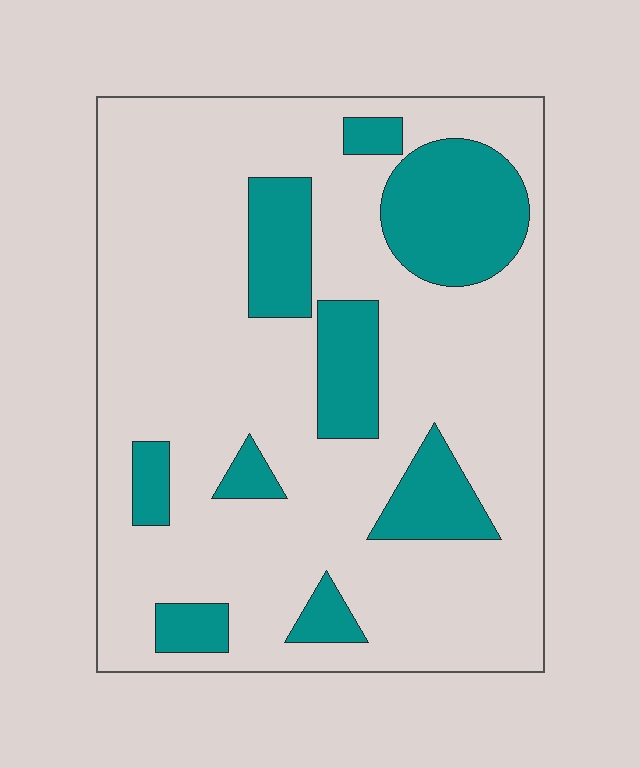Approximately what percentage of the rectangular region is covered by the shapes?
Approximately 20%.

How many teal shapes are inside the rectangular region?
9.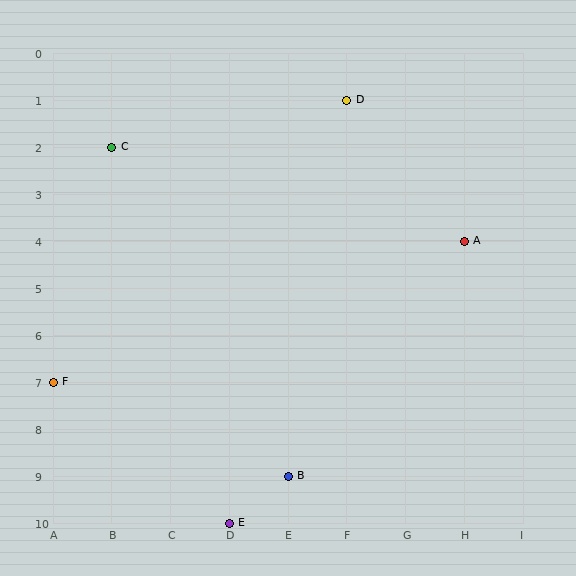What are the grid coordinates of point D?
Point D is at grid coordinates (F, 1).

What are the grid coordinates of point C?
Point C is at grid coordinates (B, 2).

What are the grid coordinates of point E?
Point E is at grid coordinates (D, 10).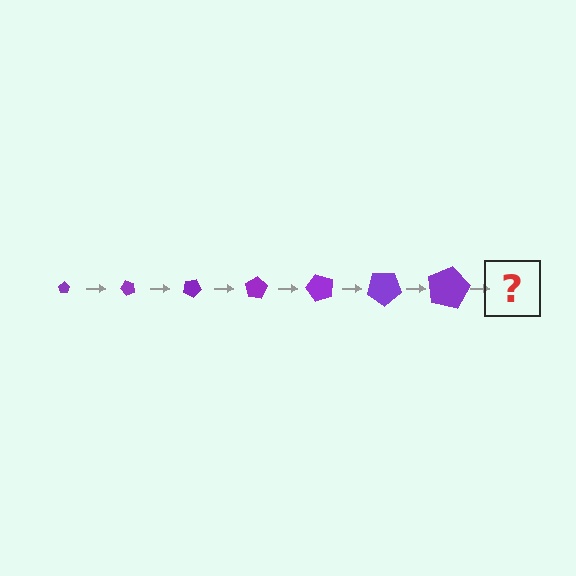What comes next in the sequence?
The next element should be a pentagon, larger than the previous one and rotated 350 degrees from the start.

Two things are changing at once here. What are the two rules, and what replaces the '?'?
The two rules are that the pentagon grows larger each step and it rotates 50 degrees each step. The '?' should be a pentagon, larger than the previous one and rotated 350 degrees from the start.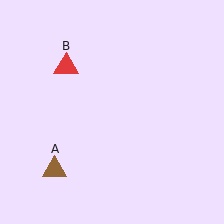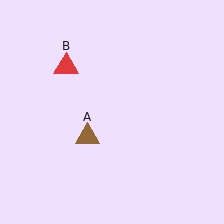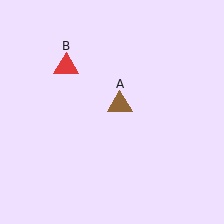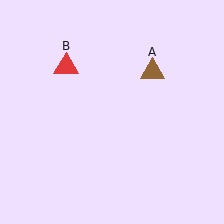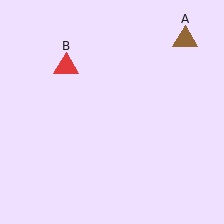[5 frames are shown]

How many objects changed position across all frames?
1 object changed position: brown triangle (object A).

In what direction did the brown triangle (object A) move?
The brown triangle (object A) moved up and to the right.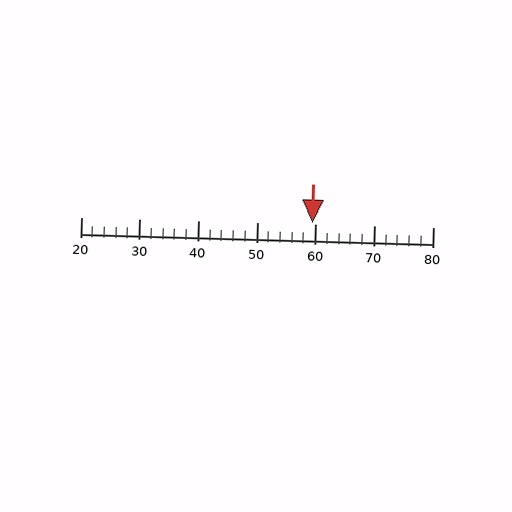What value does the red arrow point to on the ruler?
The red arrow points to approximately 59.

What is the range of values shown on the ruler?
The ruler shows values from 20 to 80.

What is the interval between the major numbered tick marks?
The major tick marks are spaced 10 units apart.